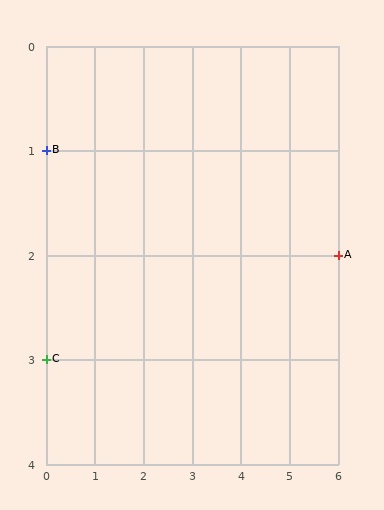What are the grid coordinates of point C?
Point C is at grid coordinates (0, 3).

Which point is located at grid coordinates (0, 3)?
Point C is at (0, 3).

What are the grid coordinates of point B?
Point B is at grid coordinates (0, 1).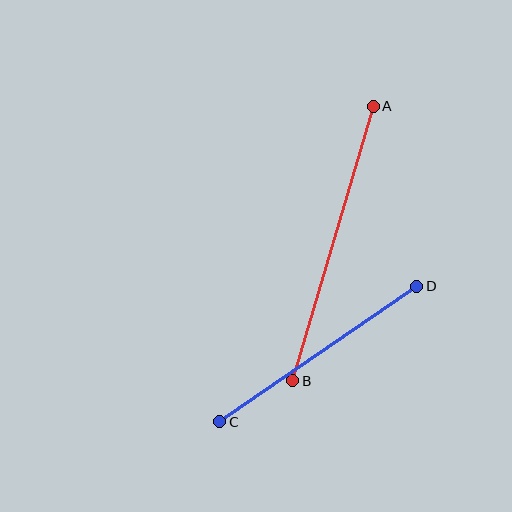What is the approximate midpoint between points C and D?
The midpoint is at approximately (318, 354) pixels.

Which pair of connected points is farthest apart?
Points A and B are farthest apart.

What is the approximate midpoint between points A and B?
The midpoint is at approximately (333, 243) pixels.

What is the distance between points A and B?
The distance is approximately 286 pixels.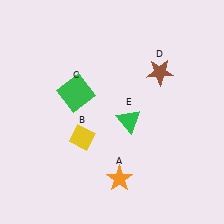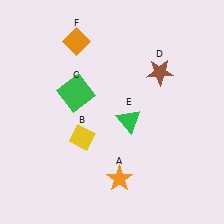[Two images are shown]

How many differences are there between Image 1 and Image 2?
There is 1 difference between the two images.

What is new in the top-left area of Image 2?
An orange diamond (F) was added in the top-left area of Image 2.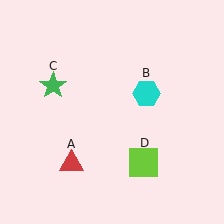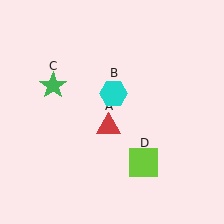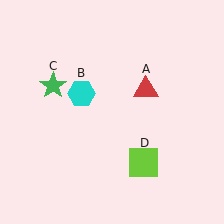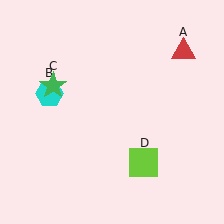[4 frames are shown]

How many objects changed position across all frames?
2 objects changed position: red triangle (object A), cyan hexagon (object B).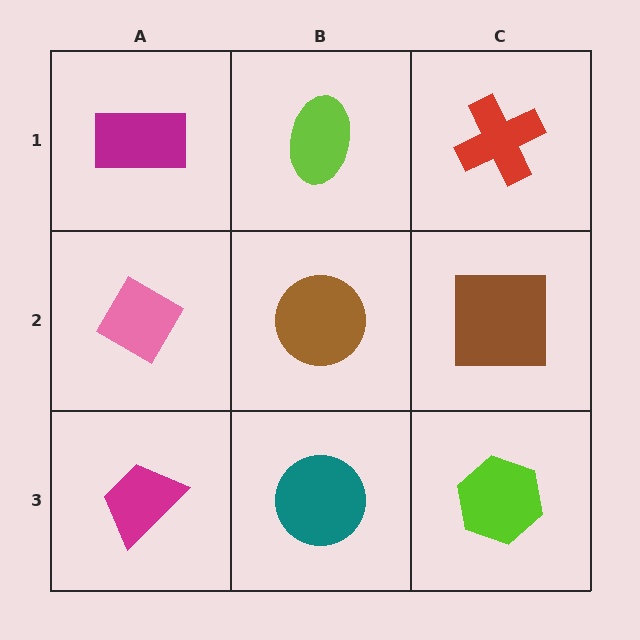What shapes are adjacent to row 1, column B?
A brown circle (row 2, column B), a magenta rectangle (row 1, column A), a red cross (row 1, column C).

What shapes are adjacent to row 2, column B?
A lime ellipse (row 1, column B), a teal circle (row 3, column B), a pink diamond (row 2, column A), a brown square (row 2, column C).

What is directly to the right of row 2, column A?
A brown circle.